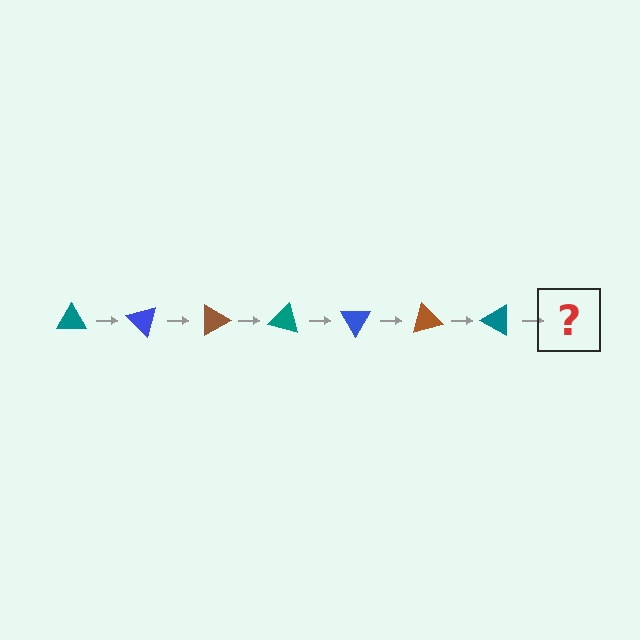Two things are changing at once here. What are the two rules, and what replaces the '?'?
The two rules are that it rotates 45 degrees each step and the color cycles through teal, blue, and brown. The '?' should be a blue triangle, rotated 315 degrees from the start.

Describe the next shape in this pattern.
It should be a blue triangle, rotated 315 degrees from the start.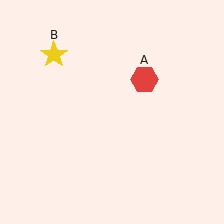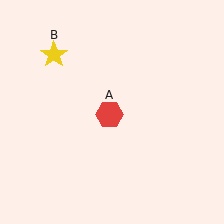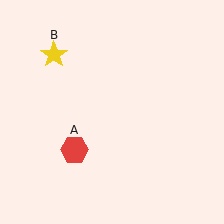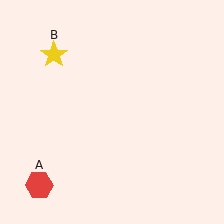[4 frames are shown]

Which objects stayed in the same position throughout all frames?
Yellow star (object B) remained stationary.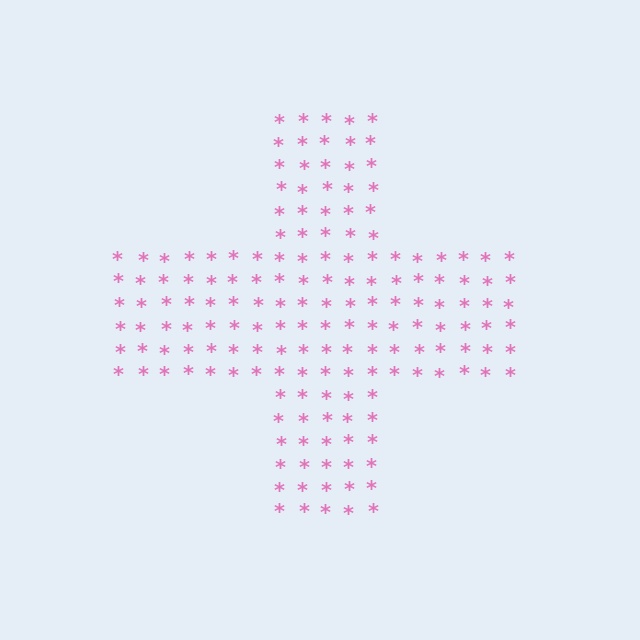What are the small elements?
The small elements are asterisks.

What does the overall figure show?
The overall figure shows a cross.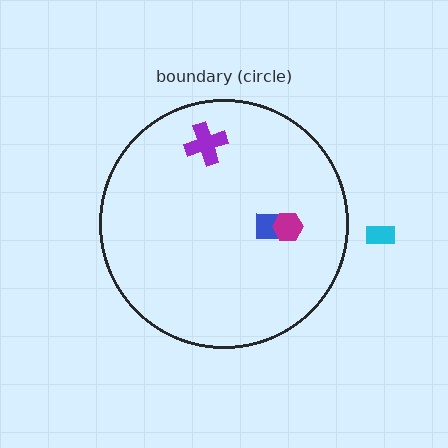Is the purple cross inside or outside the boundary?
Inside.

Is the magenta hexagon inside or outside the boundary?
Inside.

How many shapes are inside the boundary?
3 inside, 1 outside.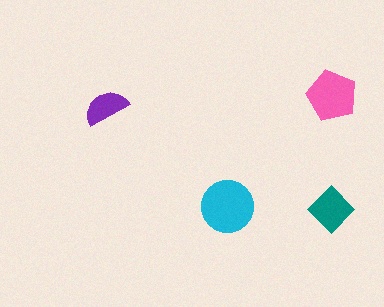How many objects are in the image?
There are 4 objects in the image.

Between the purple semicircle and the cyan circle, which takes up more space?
The cyan circle.